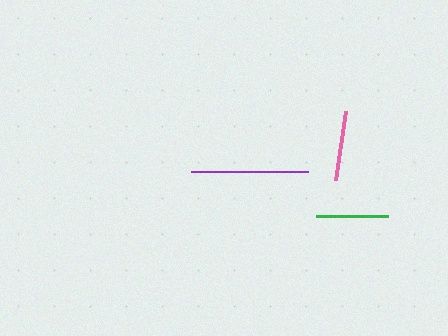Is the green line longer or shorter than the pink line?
The green line is longer than the pink line.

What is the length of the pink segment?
The pink segment is approximately 71 pixels long.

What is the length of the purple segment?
The purple segment is approximately 117 pixels long.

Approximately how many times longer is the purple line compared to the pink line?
The purple line is approximately 1.7 times the length of the pink line.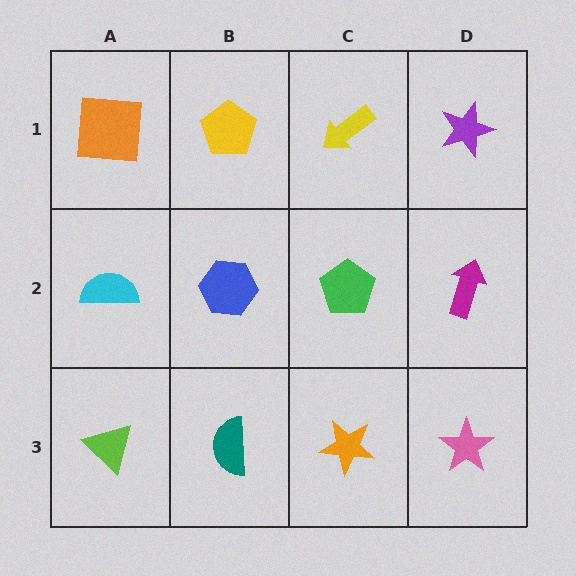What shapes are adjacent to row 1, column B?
A blue hexagon (row 2, column B), an orange square (row 1, column A), a yellow arrow (row 1, column C).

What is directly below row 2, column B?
A teal semicircle.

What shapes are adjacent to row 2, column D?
A purple star (row 1, column D), a pink star (row 3, column D), a green pentagon (row 2, column C).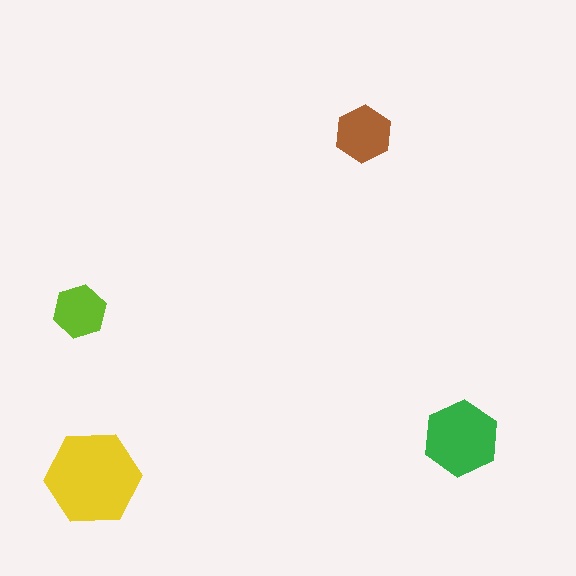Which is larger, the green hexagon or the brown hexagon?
The green one.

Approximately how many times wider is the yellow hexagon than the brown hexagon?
About 1.5 times wider.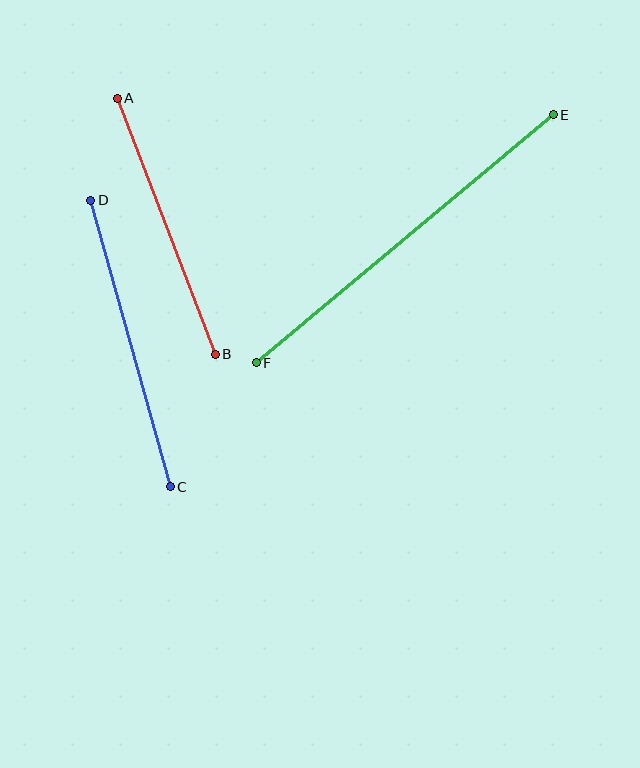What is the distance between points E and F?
The distance is approximately 387 pixels.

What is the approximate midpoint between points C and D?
The midpoint is at approximately (131, 343) pixels.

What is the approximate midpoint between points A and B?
The midpoint is at approximately (166, 226) pixels.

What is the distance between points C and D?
The distance is approximately 297 pixels.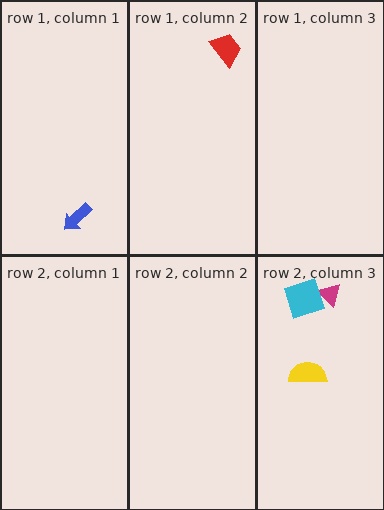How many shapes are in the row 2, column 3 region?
3.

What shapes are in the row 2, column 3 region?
The magenta triangle, the yellow semicircle, the cyan square.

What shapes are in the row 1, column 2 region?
The red trapezoid.